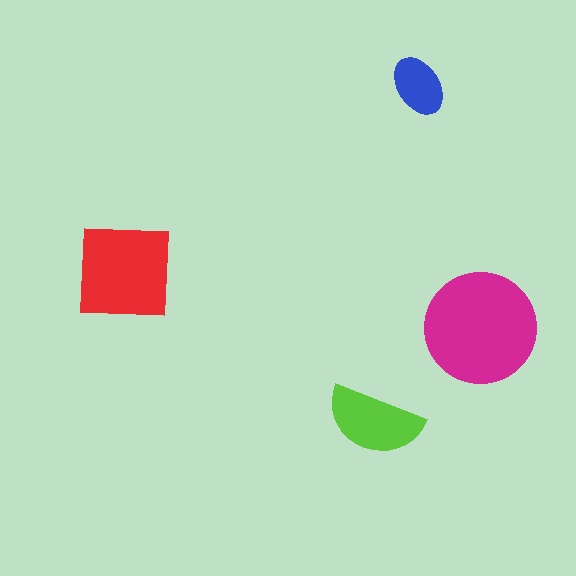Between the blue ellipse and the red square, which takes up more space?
The red square.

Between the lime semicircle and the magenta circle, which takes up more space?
The magenta circle.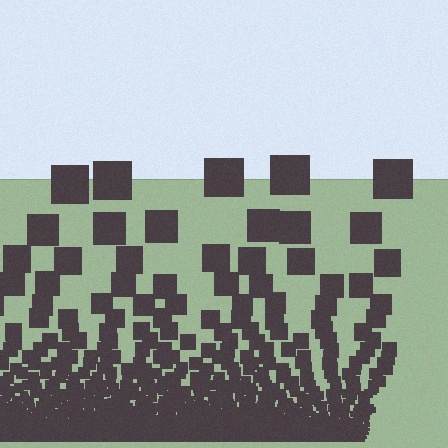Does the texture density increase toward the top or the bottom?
Density increases toward the bottom.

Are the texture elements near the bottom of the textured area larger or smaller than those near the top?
Smaller. The gradient is inverted — elements near the bottom are smaller and denser.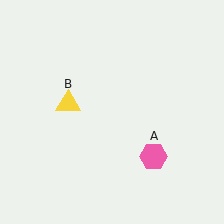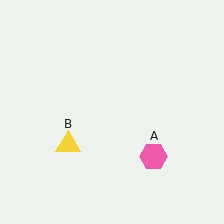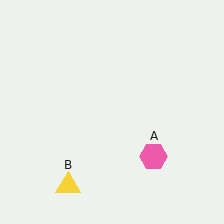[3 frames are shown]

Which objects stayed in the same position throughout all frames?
Pink hexagon (object A) remained stationary.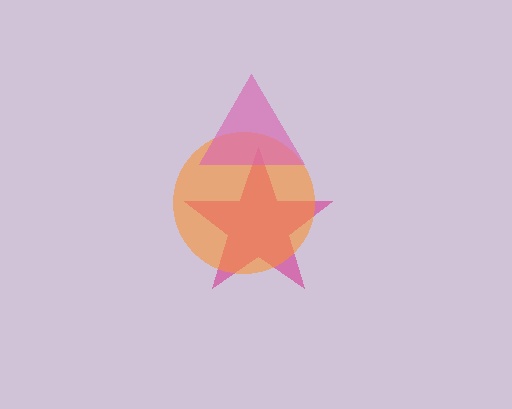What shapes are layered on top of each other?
The layered shapes are: a magenta star, an orange circle, a pink triangle.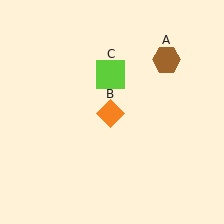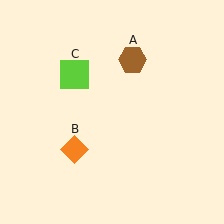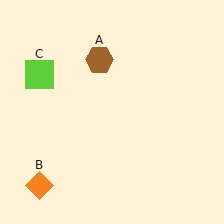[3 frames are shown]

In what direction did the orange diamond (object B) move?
The orange diamond (object B) moved down and to the left.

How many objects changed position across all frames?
3 objects changed position: brown hexagon (object A), orange diamond (object B), lime square (object C).